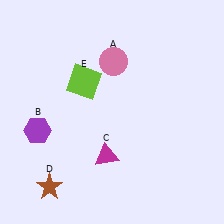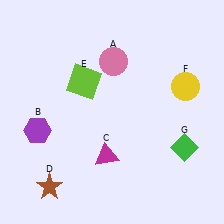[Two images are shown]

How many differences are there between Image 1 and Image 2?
There are 2 differences between the two images.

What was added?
A yellow circle (F), a green diamond (G) were added in Image 2.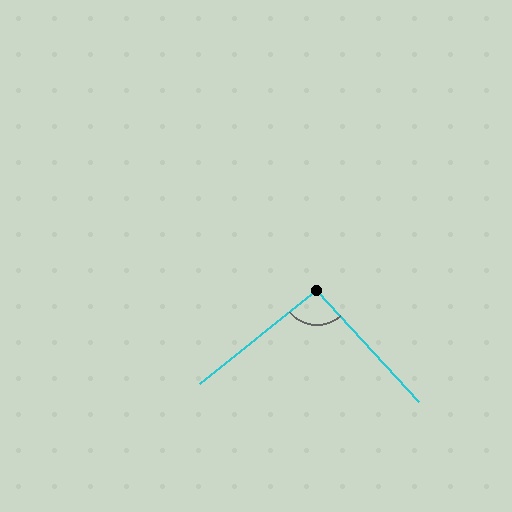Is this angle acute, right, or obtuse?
It is approximately a right angle.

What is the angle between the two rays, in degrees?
Approximately 94 degrees.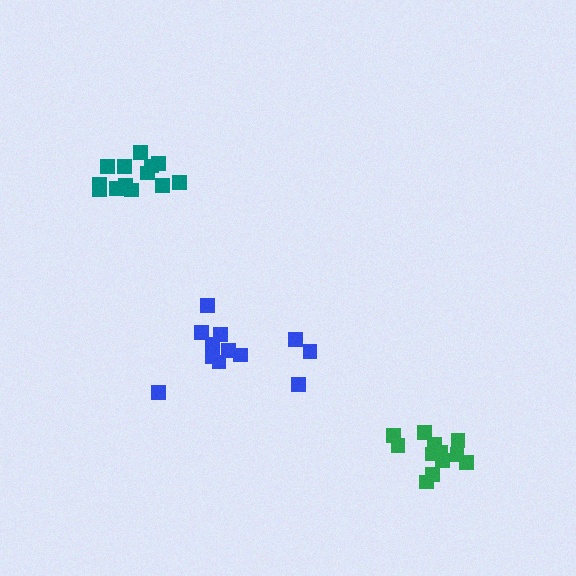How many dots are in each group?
Group 1: 12 dots, Group 2: 13 dots, Group 3: 12 dots (37 total).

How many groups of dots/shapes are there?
There are 3 groups.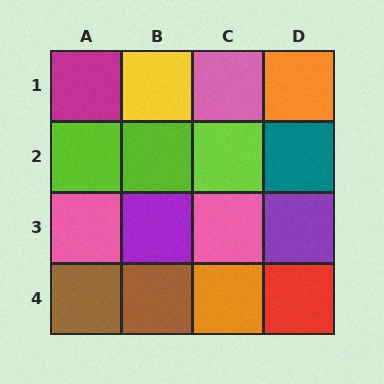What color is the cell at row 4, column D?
Red.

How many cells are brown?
2 cells are brown.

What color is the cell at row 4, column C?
Orange.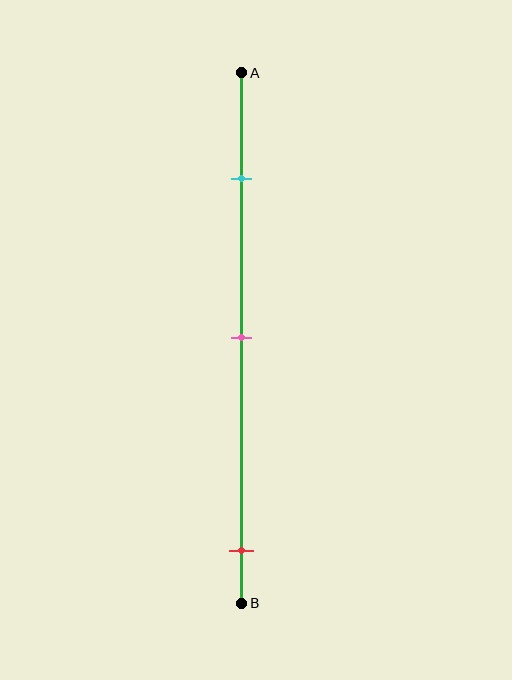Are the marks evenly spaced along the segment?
No, the marks are not evenly spaced.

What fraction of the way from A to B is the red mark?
The red mark is approximately 90% (0.9) of the way from A to B.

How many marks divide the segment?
There are 3 marks dividing the segment.